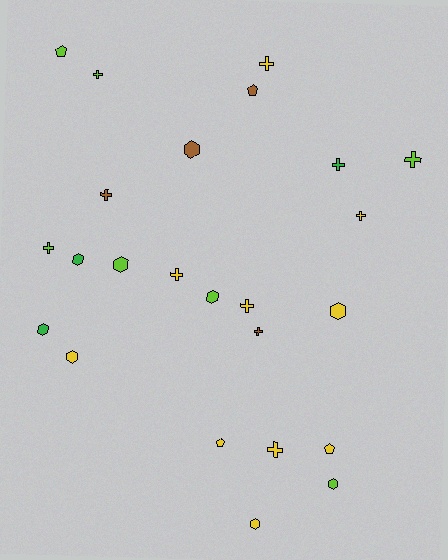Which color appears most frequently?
Yellow, with 10 objects.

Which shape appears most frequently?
Cross, with 11 objects.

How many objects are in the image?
There are 24 objects.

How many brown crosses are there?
There are 2 brown crosses.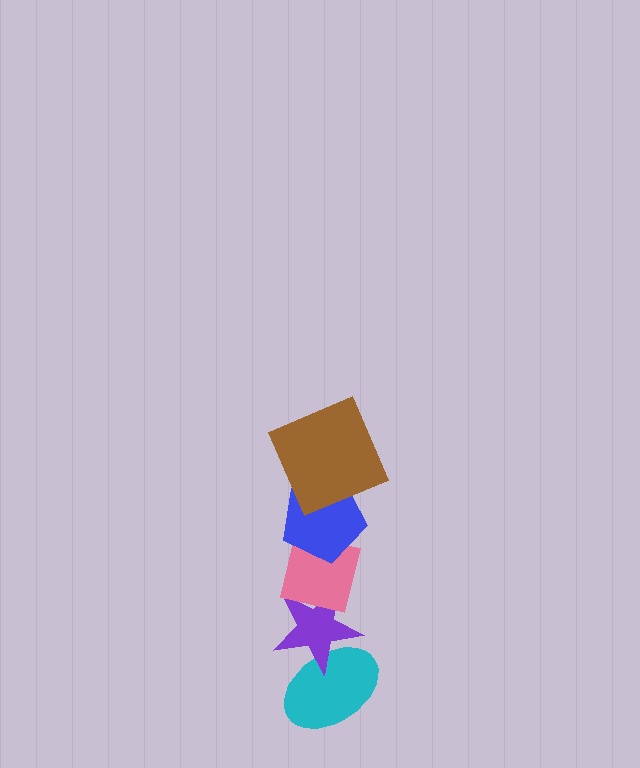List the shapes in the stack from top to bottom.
From top to bottom: the brown square, the blue pentagon, the pink square, the purple star, the cyan ellipse.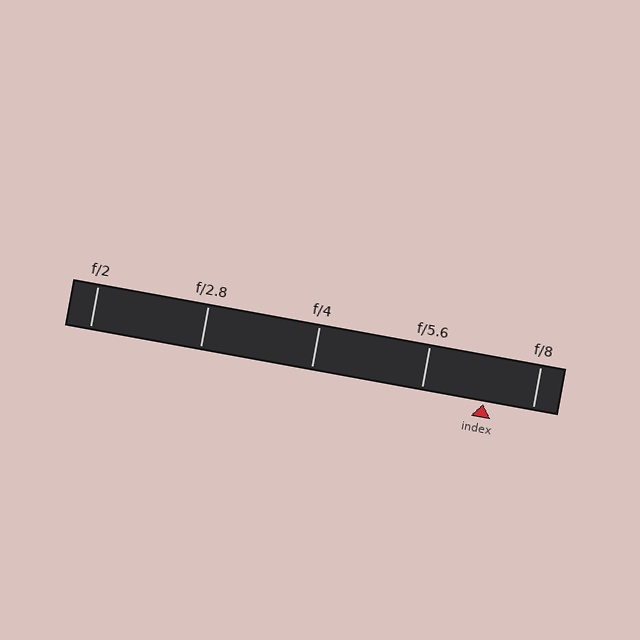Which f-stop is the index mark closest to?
The index mark is closest to f/8.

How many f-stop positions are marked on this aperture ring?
There are 5 f-stop positions marked.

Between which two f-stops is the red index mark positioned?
The index mark is between f/5.6 and f/8.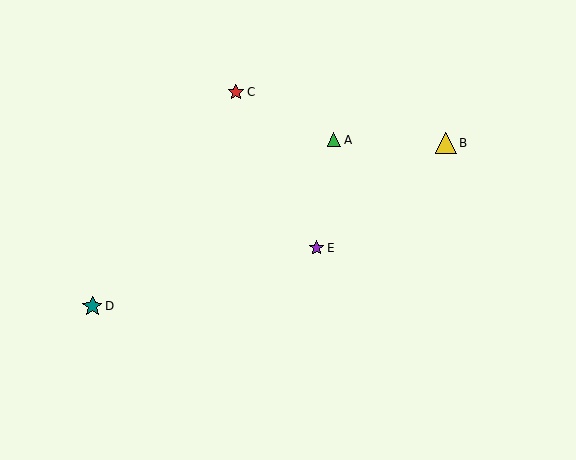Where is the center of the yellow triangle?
The center of the yellow triangle is at (446, 143).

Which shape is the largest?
The yellow triangle (labeled B) is the largest.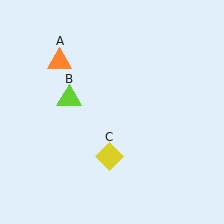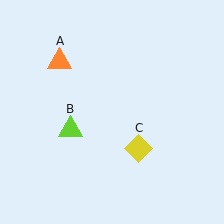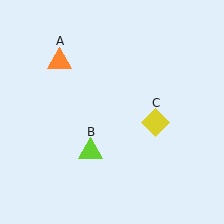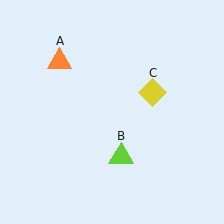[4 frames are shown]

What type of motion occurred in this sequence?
The lime triangle (object B), yellow diamond (object C) rotated counterclockwise around the center of the scene.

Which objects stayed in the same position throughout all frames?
Orange triangle (object A) remained stationary.